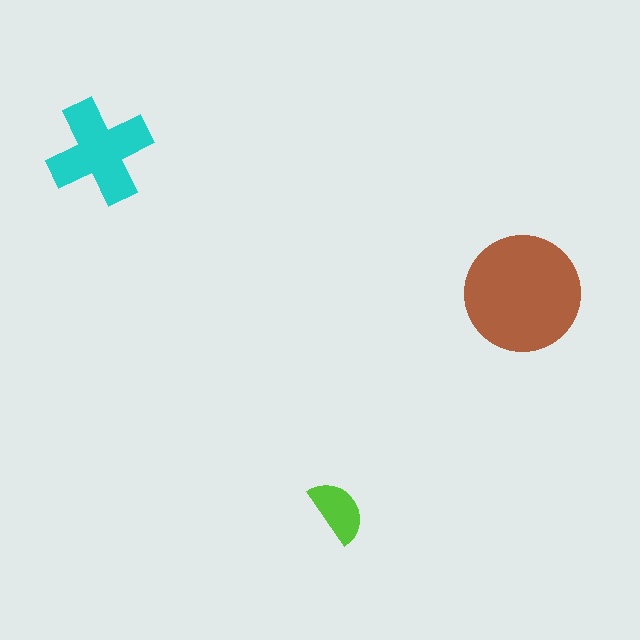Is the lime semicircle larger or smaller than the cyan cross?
Smaller.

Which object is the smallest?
The lime semicircle.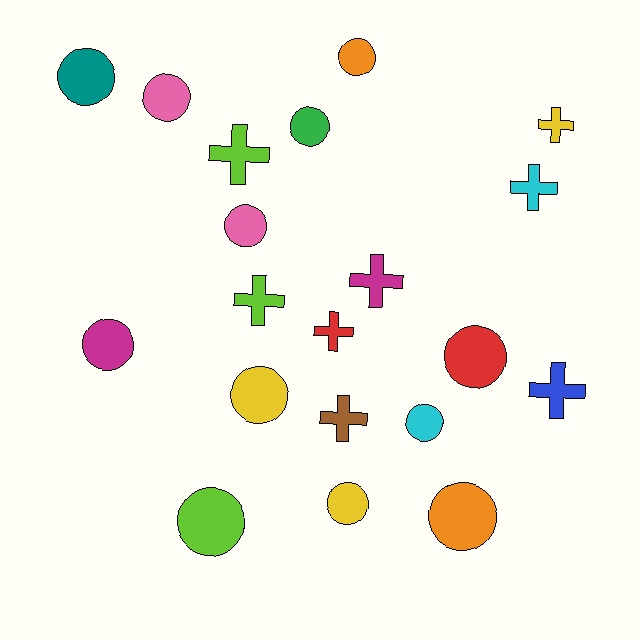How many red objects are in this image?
There are 2 red objects.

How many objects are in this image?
There are 20 objects.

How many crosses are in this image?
There are 8 crosses.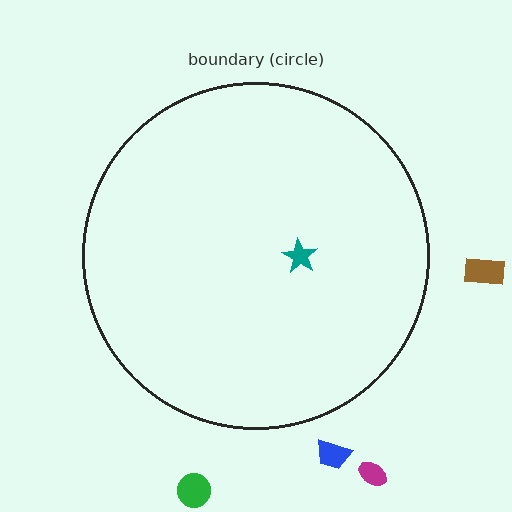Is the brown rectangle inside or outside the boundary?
Outside.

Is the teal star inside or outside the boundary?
Inside.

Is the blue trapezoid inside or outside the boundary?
Outside.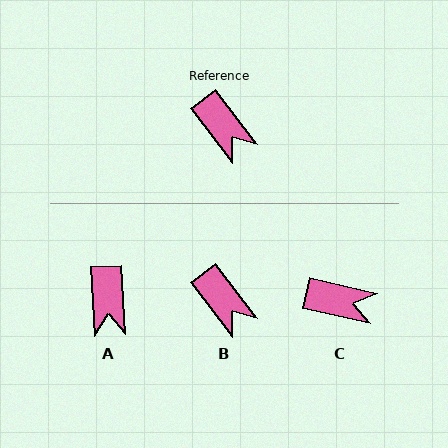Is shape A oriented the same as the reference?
No, it is off by about 34 degrees.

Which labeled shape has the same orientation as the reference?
B.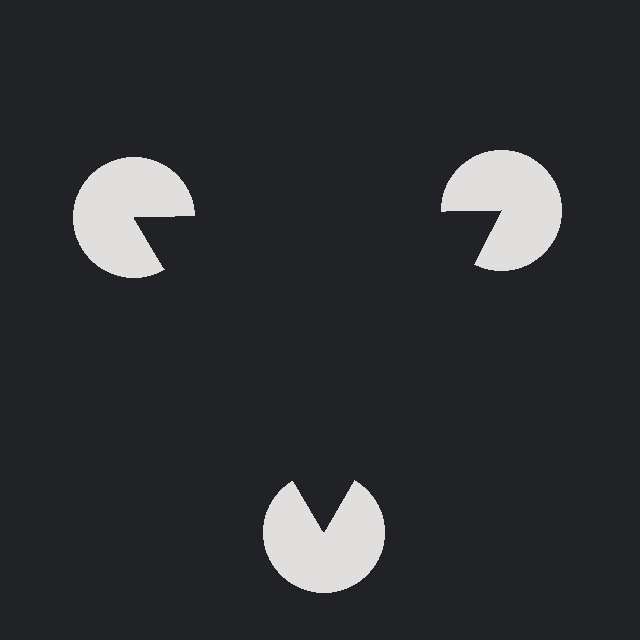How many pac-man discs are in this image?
There are 3 — one at each vertex of the illusory triangle.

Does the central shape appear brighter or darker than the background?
It typically appears slightly darker than the background, even though no actual brightness change is drawn.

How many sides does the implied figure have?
3 sides.